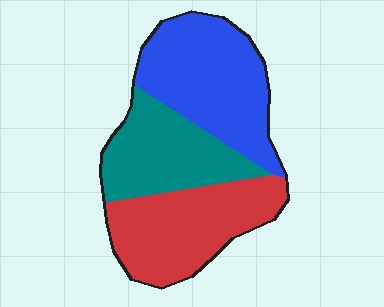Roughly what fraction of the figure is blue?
Blue takes up about three eighths (3/8) of the figure.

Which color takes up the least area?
Teal, at roughly 30%.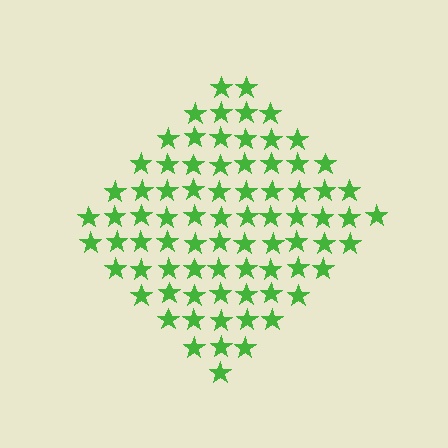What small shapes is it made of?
It is made of small stars.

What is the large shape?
The large shape is a diamond.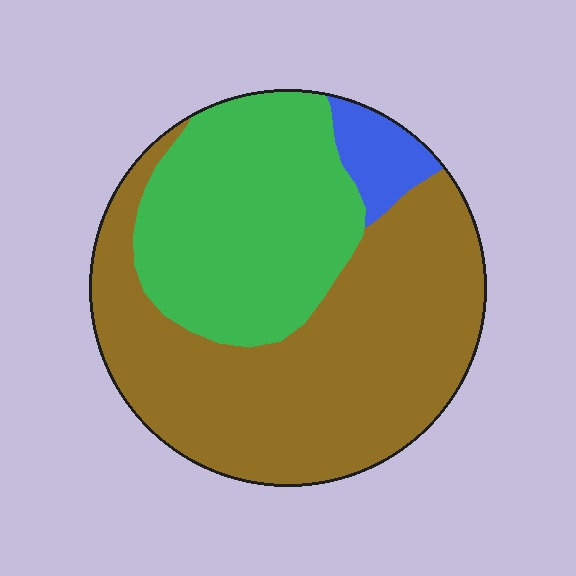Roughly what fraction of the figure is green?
Green takes up between a third and a half of the figure.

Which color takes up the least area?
Blue, at roughly 5%.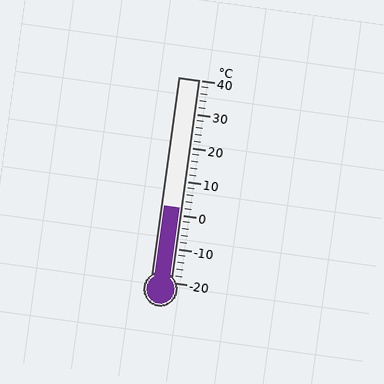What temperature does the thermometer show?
The thermometer shows approximately 2°C.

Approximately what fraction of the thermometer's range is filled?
The thermometer is filled to approximately 35% of its range.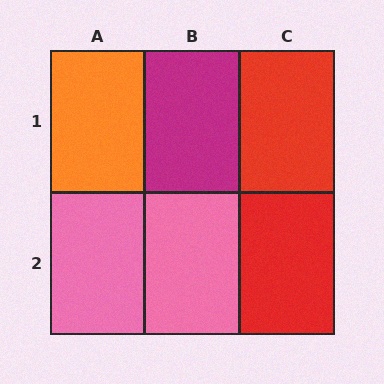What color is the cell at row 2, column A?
Pink.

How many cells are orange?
1 cell is orange.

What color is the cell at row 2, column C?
Red.